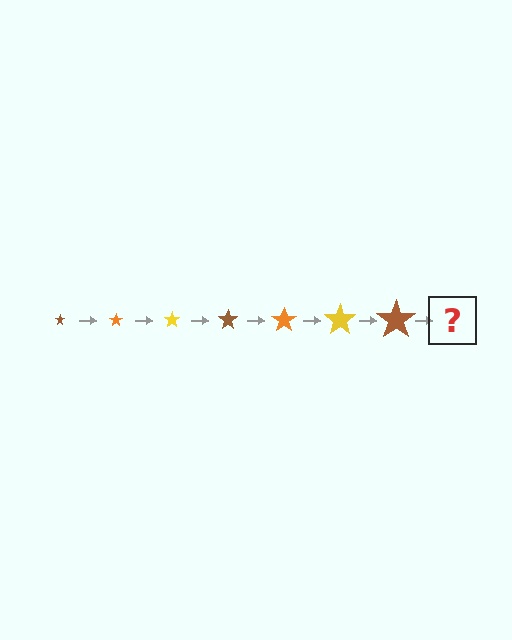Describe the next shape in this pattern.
It should be an orange star, larger than the previous one.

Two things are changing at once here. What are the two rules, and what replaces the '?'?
The two rules are that the star grows larger each step and the color cycles through brown, orange, and yellow. The '?' should be an orange star, larger than the previous one.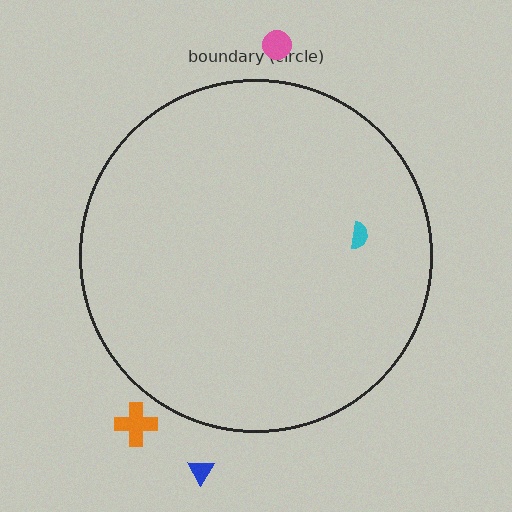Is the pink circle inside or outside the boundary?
Outside.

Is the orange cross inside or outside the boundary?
Outside.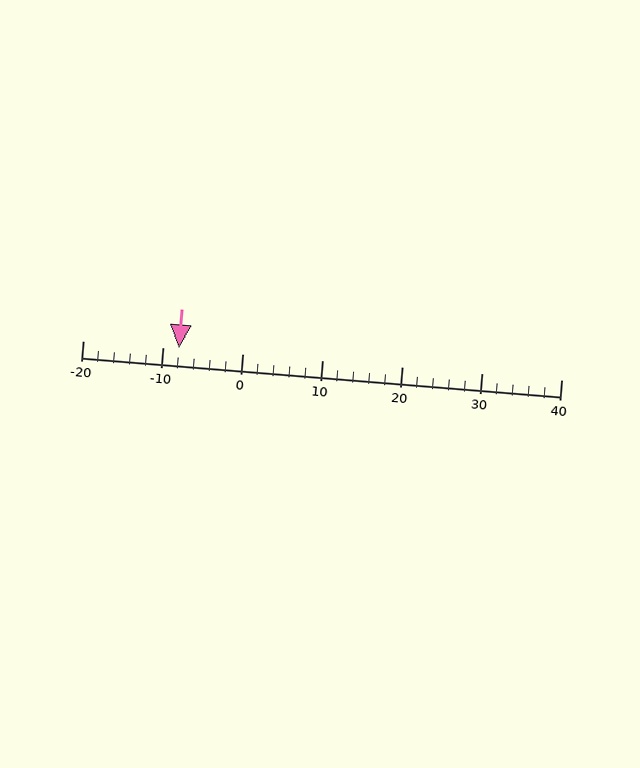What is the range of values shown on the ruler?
The ruler shows values from -20 to 40.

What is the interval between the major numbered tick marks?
The major tick marks are spaced 10 units apart.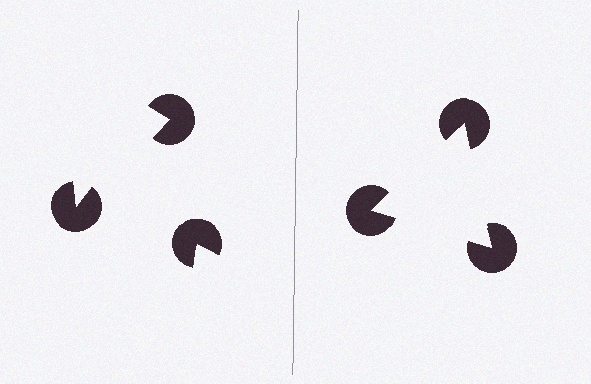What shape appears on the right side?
An illusory triangle.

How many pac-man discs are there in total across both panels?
6 — 3 on each side.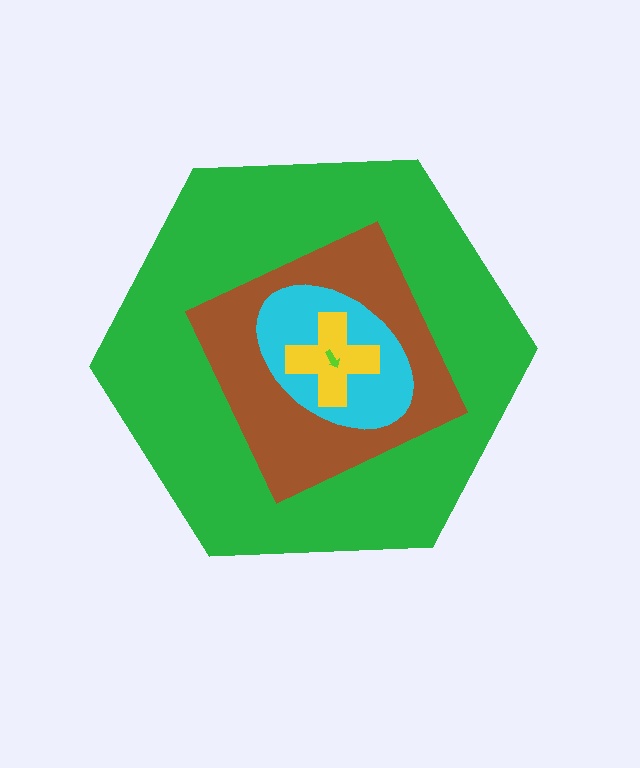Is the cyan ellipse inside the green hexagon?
Yes.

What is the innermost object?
The lime arrow.